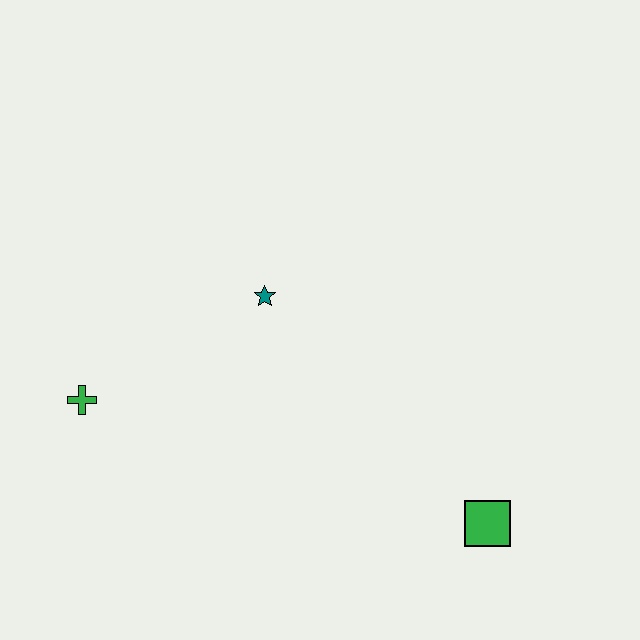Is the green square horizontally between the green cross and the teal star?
No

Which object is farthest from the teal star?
The green square is farthest from the teal star.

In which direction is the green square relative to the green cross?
The green square is to the right of the green cross.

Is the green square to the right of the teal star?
Yes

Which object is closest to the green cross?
The teal star is closest to the green cross.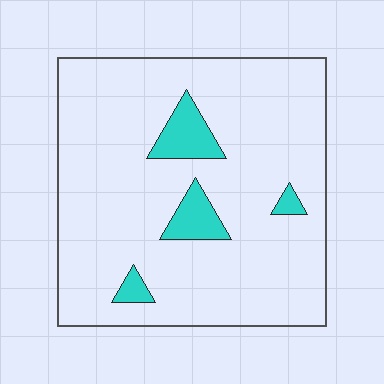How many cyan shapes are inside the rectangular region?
4.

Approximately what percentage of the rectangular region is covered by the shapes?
Approximately 10%.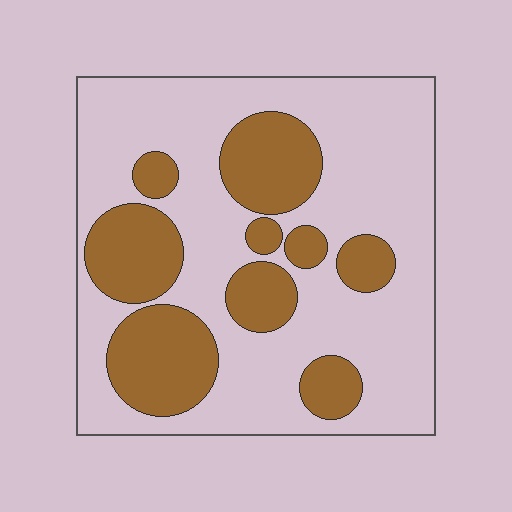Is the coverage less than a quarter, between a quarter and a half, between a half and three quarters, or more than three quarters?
Between a quarter and a half.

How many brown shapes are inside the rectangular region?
9.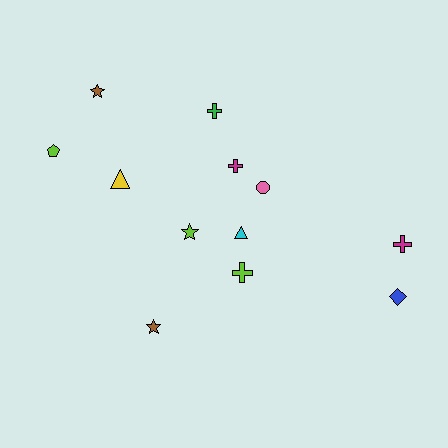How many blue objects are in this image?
There is 1 blue object.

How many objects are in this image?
There are 12 objects.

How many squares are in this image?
There are no squares.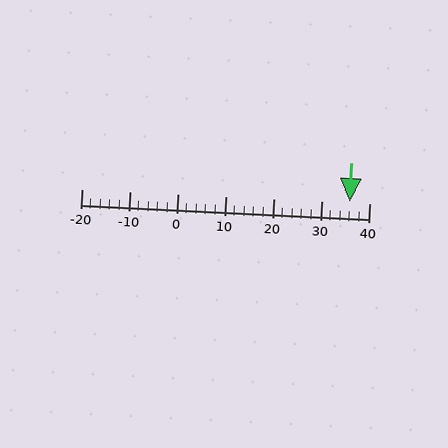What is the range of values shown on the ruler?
The ruler shows values from -20 to 40.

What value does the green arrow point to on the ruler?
The green arrow points to approximately 36.